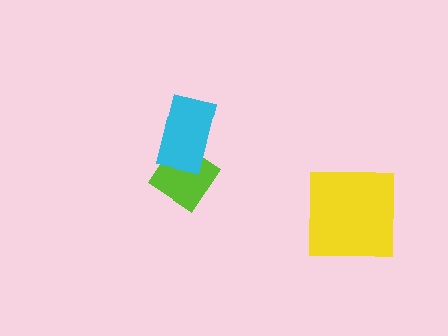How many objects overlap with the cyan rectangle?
1 object overlaps with the cyan rectangle.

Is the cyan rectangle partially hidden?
No, no other shape covers it.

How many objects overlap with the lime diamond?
1 object overlaps with the lime diamond.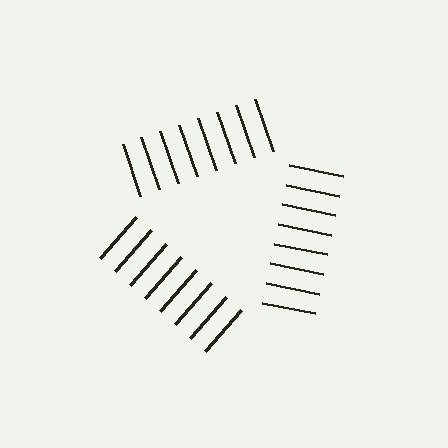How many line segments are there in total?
24 — 8 along each of the 3 edges.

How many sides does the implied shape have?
3 sides — the line-ends trace a triangle.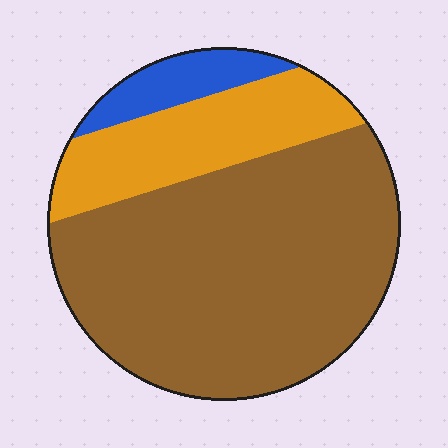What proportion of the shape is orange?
Orange takes up less than a quarter of the shape.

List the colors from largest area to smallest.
From largest to smallest: brown, orange, blue.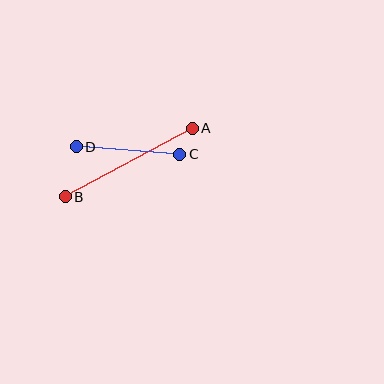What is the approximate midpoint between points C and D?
The midpoint is at approximately (128, 150) pixels.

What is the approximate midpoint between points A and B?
The midpoint is at approximately (129, 163) pixels.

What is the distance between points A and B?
The distance is approximately 144 pixels.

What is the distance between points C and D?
The distance is approximately 104 pixels.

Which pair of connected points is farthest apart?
Points A and B are farthest apart.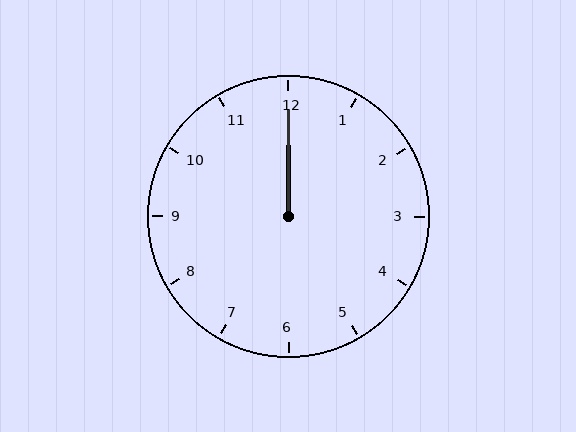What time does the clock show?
12:00.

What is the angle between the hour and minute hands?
Approximately 0 degrees.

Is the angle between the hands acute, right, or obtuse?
It is acute.